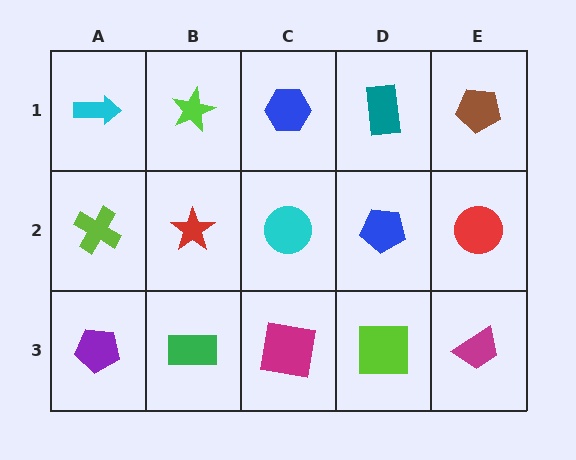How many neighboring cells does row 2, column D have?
4.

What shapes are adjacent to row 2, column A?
A cyan arrow (row 1, column A), a purple pentagon (row 3, column A), a red star (row 2, column B).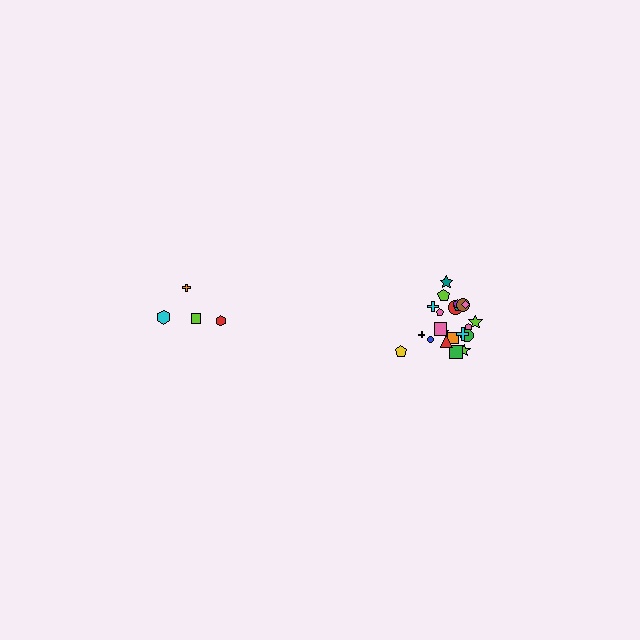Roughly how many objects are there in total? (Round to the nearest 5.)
Roughly 25 objects in total.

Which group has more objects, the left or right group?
The right group.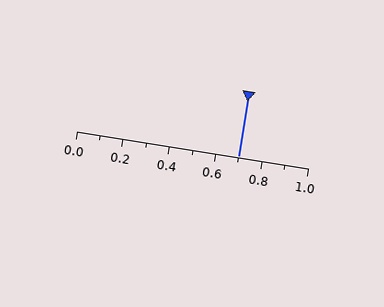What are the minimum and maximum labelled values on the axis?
The axis runs from 0.0 to 1.0.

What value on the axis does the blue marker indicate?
The marker indicates approximately 0.7.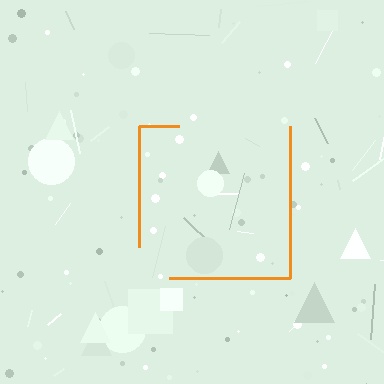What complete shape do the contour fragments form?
The contour fragments form a square.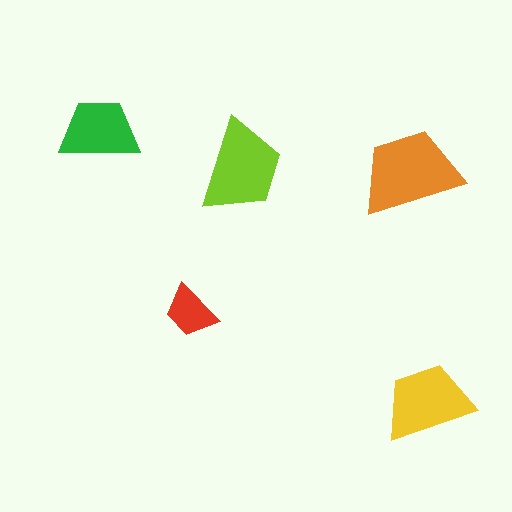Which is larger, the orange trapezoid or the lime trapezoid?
The orange one.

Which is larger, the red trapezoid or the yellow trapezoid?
The yellow one.